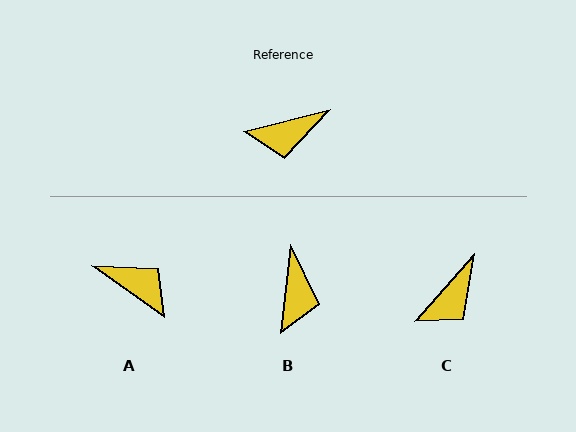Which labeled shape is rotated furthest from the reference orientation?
A, about 130 degrees away.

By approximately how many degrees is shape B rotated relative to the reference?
Approximately 69 degrees counter-clockwise.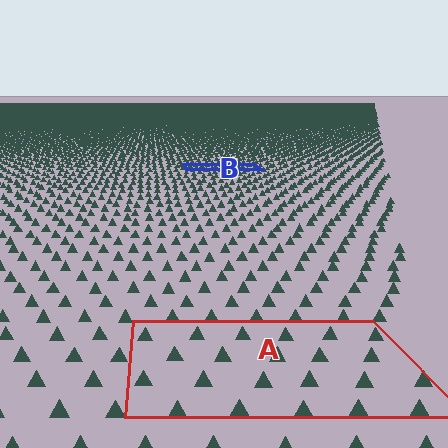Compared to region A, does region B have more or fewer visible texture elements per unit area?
Region B has more texture elements per unit area — they are packed more densely because it is farther away.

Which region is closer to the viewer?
Region A is closer. The texture elements there are larger and more spread out.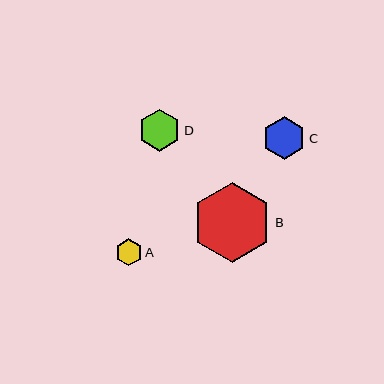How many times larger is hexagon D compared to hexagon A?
Hexagon D is approximately 1.5 times the size of hexagon A.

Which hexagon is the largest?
Hexagon B is the largest with a size of approximately 80 pixels.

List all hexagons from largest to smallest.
From largest to smallest: B, C, D, A.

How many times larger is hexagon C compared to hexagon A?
Hexagon C is approximately 1.6 times the size of hexagon A.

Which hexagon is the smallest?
Hexagon A is the smallest with a size of approximately 27 pixels.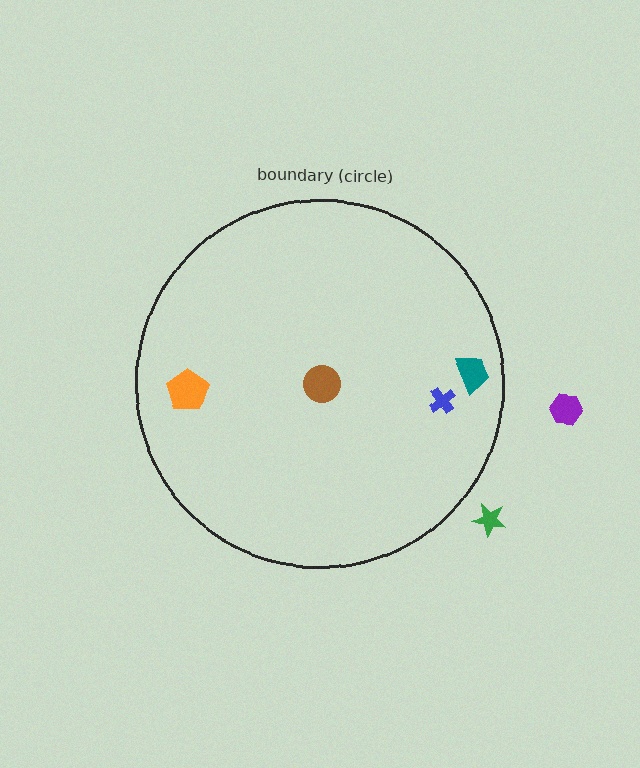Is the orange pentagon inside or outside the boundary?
Inside.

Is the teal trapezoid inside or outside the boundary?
Inside.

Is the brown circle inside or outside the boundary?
Inside.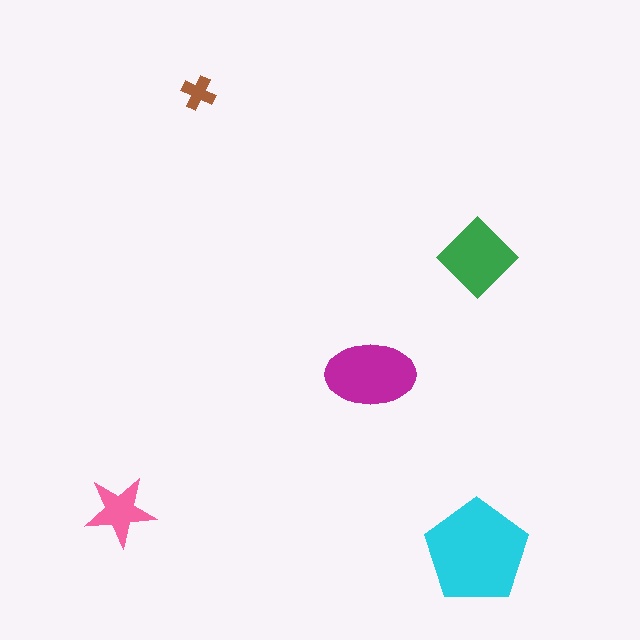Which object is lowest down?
The cyan pentagon is bottommost.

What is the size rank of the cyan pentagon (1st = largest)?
1st.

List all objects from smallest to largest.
The brown cross, the pink star, the green diamond, the magenta ellipse, the cyan pentagon.